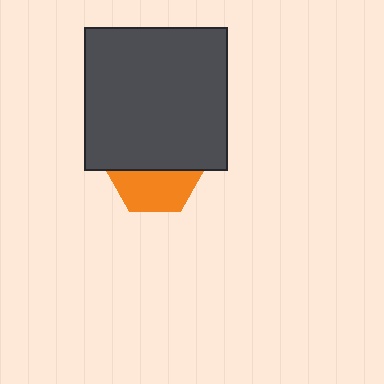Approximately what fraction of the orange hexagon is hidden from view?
Roughly 56% of the orange hexagon is hidden behind the dark gray square.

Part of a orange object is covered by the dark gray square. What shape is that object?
It is a hexagon.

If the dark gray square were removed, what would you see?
You would see the complete orange hexagon.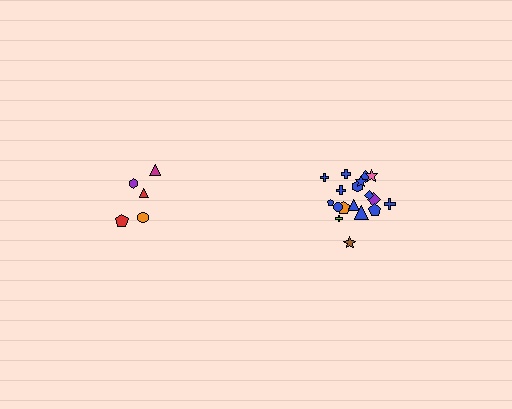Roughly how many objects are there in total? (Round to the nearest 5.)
Roughly 25 objects in total.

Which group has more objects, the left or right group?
The right group.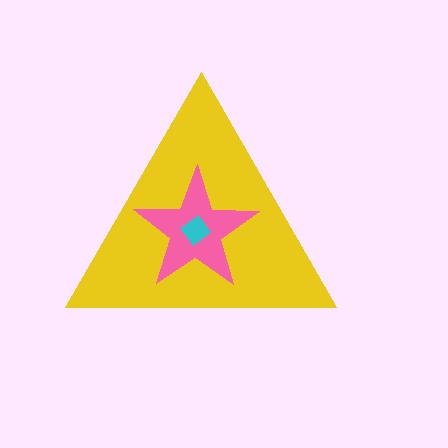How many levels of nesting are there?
3.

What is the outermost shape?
The yellow triangle.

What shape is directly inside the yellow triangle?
The pink star.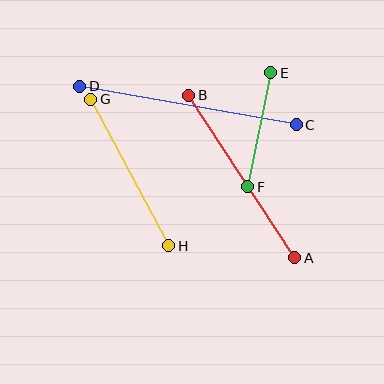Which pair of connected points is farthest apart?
Points C and D are farthest apart.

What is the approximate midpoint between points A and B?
The midpoint is at approximately (242, 176) pixels.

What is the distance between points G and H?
The distance is approximately 166 pixels.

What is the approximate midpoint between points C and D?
The midpoint is at approximately (188, 106) pixels.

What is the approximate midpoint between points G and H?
The midpoint is at approximately (130, 173) pixels.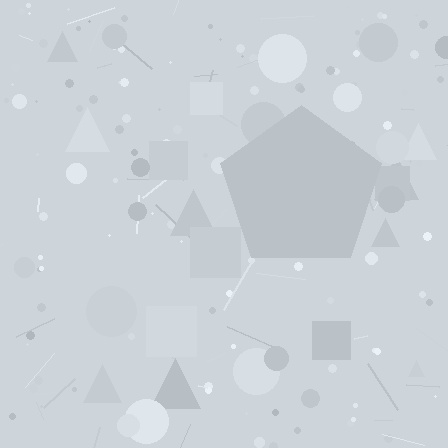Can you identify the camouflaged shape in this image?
The camouflaged shape is a pentagon.